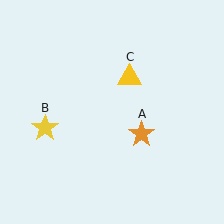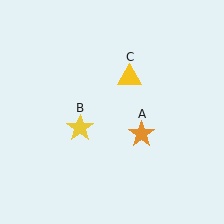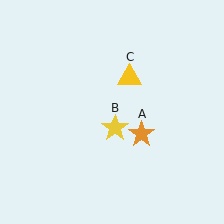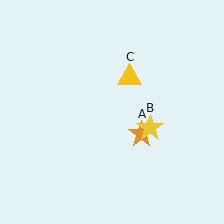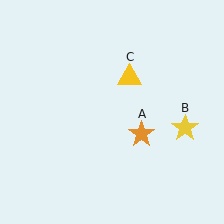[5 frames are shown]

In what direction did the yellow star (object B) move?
The yellow star (object B) moved right.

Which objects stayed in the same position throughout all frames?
Orange star (object A) and yellow triangle (object C) remained stationary.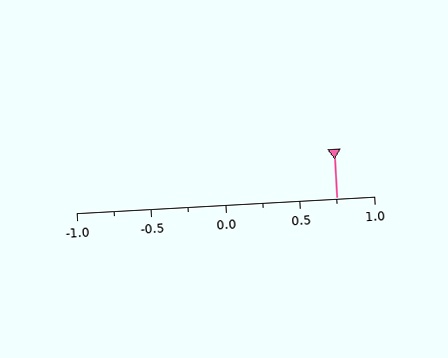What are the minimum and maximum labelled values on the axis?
The axis runs from -1.0 to 1.0.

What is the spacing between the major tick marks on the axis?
The major ticks are spaced 0.5 apart.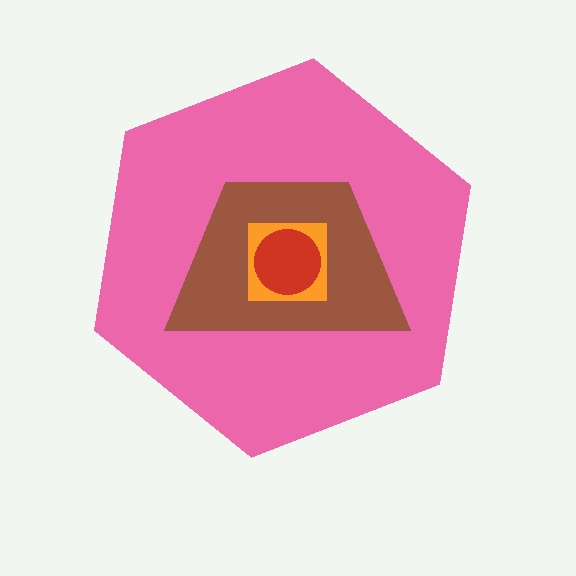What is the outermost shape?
The pink hexagon.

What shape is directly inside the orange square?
The red circle.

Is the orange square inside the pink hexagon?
Yes.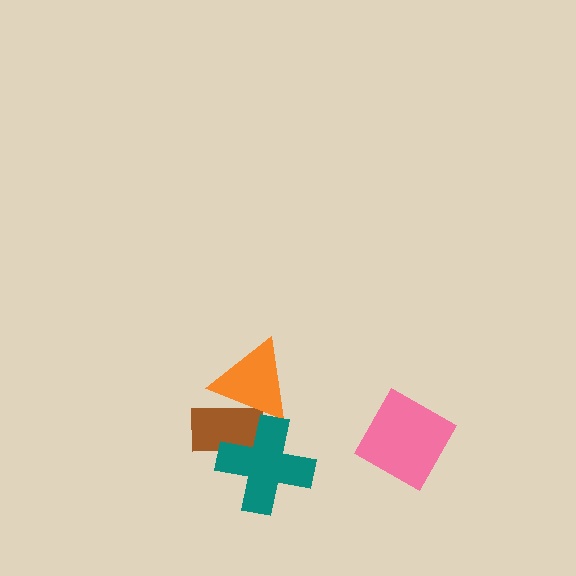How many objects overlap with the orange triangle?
2 objects overlap with the orange triangle.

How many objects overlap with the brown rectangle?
2 objects overlap with the brown rectangle.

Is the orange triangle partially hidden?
Yes, it is partially covered by another shape.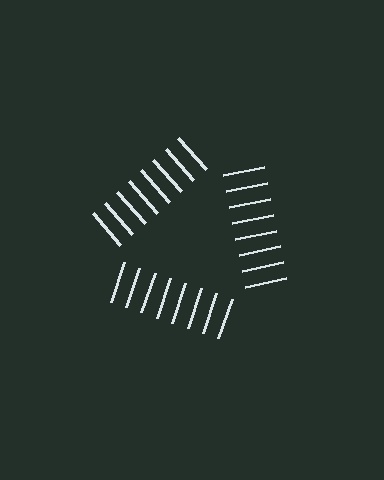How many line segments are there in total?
24 — 8 along each of the 3 edges.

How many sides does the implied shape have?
3 sides — the line-ends trace a triangle.